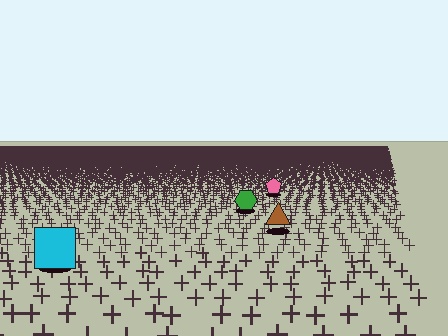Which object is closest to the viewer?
The cyan square is closest. The texture marks near it are larger and more spread out.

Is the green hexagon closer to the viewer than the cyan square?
No. The cyan square is closer — you can tell from the texture gradient: the ground texture is coarser near it.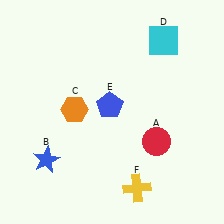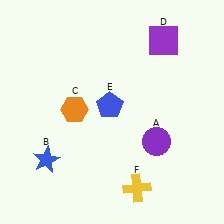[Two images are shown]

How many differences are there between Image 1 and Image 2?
There are 2 differences between the two images.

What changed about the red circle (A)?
In Image 1, A is red. In Image 2, it changed to purple.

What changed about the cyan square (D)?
In Image 1, D is cyan. In Image 2, it changed to purple.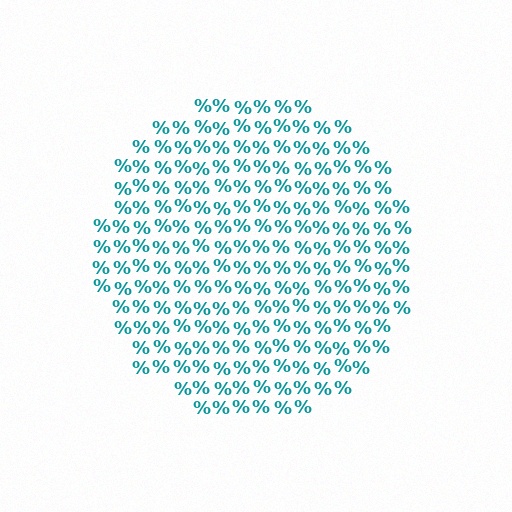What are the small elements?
The small elements are percent signs.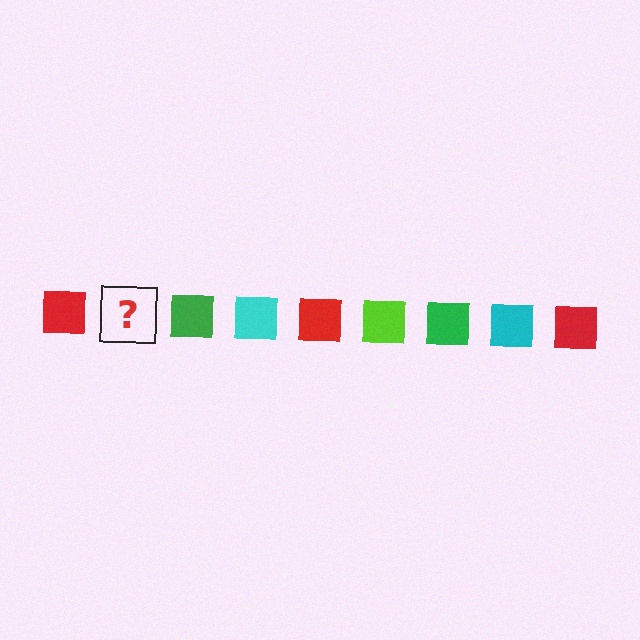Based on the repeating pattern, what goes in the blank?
The blank should be a lime square.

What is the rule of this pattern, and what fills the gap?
The rule is that the pattern cycles through red, lime, green, cyan squares. The gap should be filled with a lime square.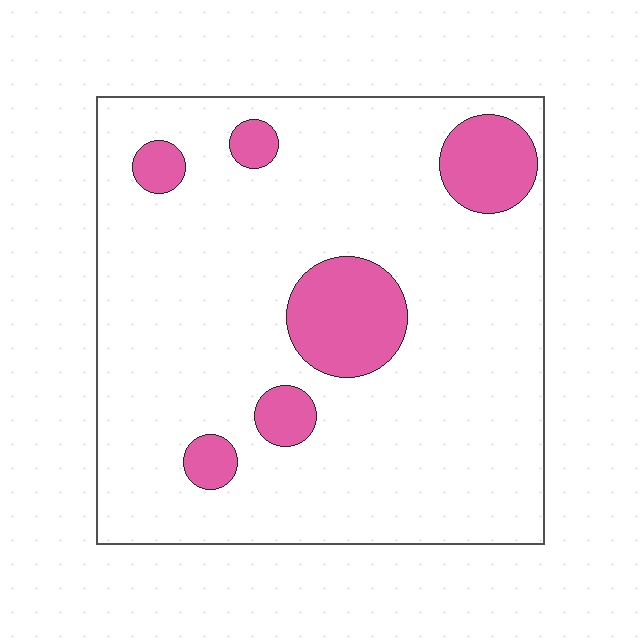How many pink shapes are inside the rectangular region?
6.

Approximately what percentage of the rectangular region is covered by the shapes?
Approximately 15%.